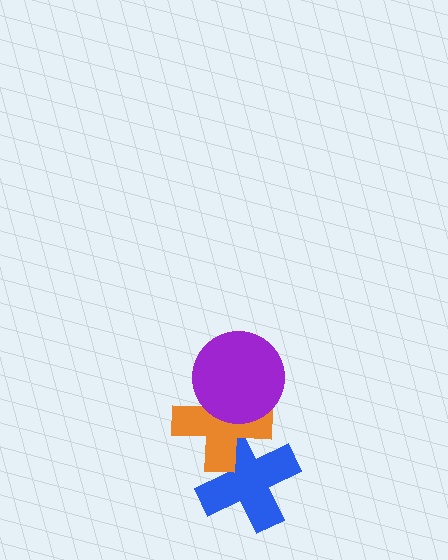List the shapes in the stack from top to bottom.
From top to bottom: the purple circle, the orange cross, the blue cross.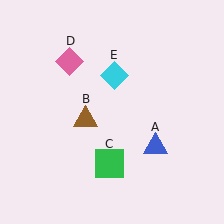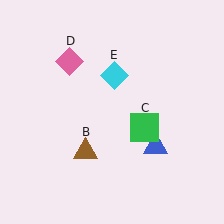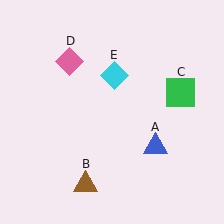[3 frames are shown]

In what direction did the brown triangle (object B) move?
The brown triangle (object B) moved down.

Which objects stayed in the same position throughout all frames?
Blue triangle (object A) and pink diamond (object D) and cyan diamond (object E) remained stationary.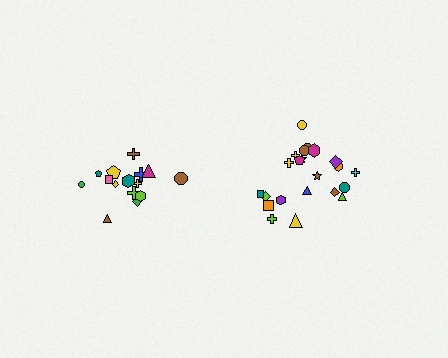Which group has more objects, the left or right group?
The right group.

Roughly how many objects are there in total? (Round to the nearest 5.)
Roughly 35 objects in total.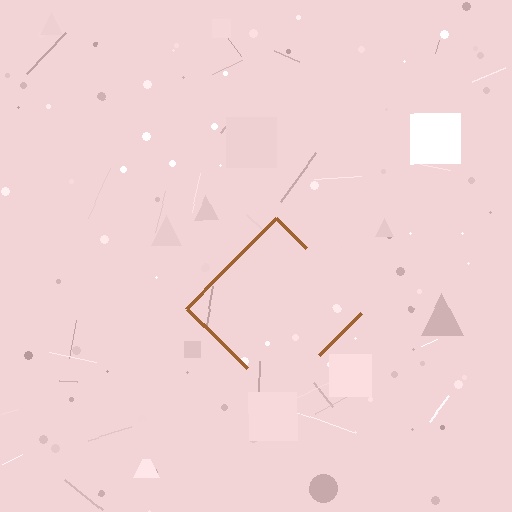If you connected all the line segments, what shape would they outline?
They would outline a diamond.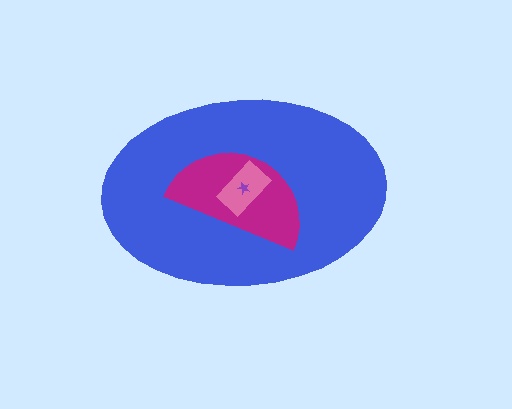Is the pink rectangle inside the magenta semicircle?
Yes.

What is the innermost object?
The purple star.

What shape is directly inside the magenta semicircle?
The pink rectangle.